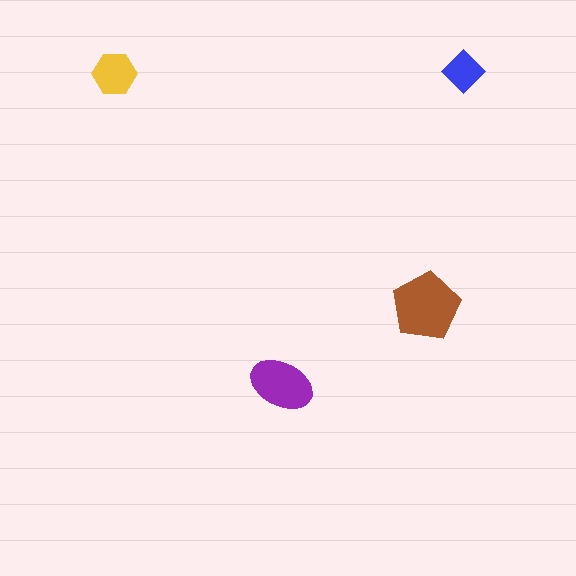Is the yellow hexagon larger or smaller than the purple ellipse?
Smaller.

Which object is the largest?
The brown pentagon.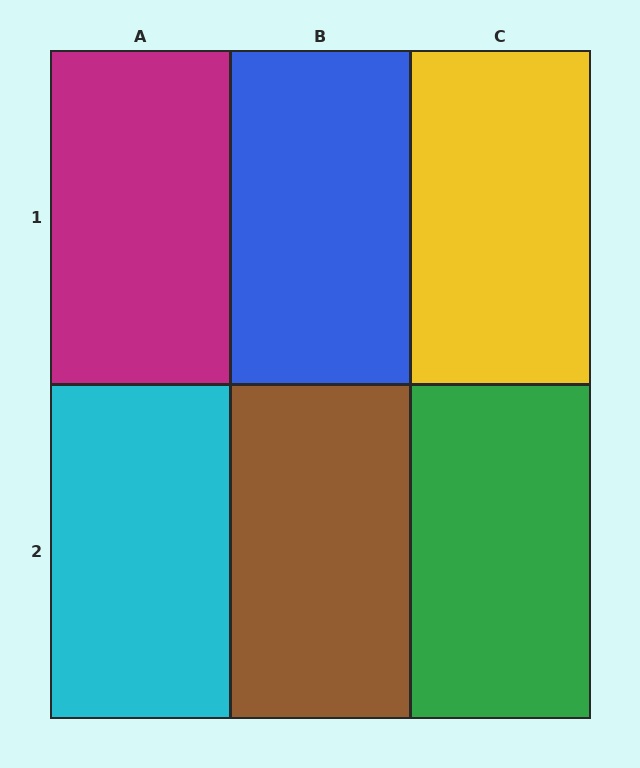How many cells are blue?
1 cell is blue.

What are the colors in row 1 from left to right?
Magenta, blue, yellow.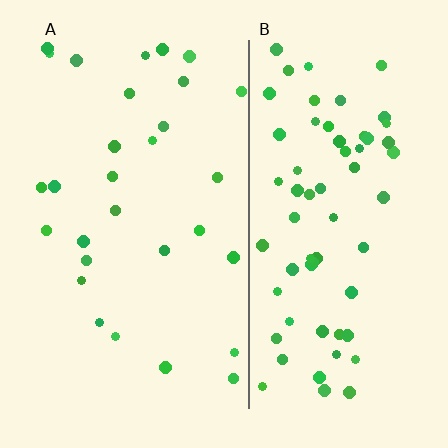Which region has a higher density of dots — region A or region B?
B (the right).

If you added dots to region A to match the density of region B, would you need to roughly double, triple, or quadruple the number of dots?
Approximately double.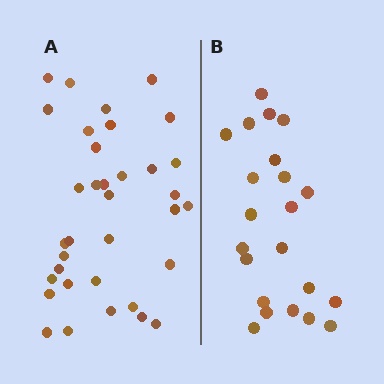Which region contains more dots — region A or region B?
Region A (the left region) has more dots.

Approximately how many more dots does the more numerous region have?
Region A has approximately 15 more dots than region B.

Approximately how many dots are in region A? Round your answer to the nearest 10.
About 40 dots. (The exact count is 35, which rounds to 40.)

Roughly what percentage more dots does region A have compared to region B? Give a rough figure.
About 60% more.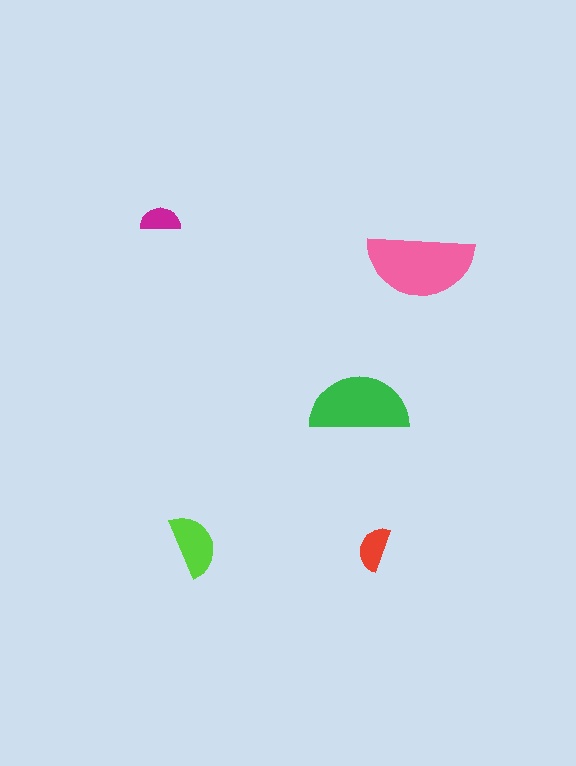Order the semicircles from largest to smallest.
the pink one, the green one, the lime one, the red one, the magenta one.